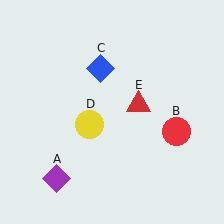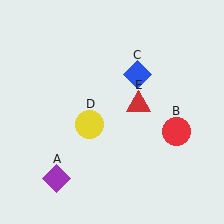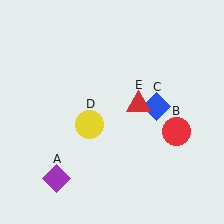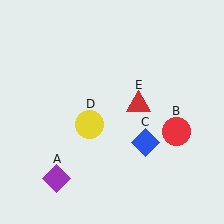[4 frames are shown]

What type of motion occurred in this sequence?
The blue diamond (object C) rotated clockwise around the center of the scene.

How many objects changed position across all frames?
1 object changed position: blue diamond (object C).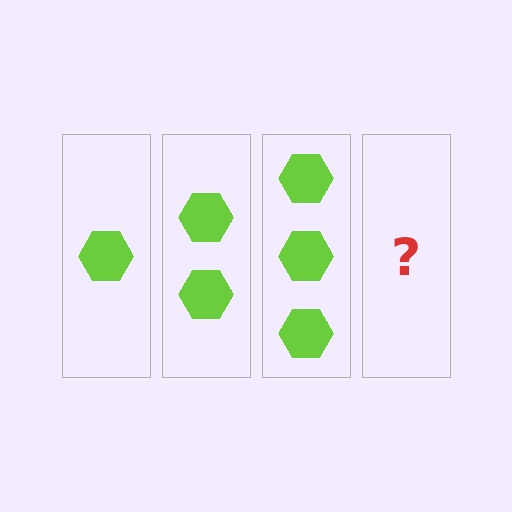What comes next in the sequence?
The next element should be 4 hexagons.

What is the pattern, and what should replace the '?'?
The pattern is that each step adds one more hexagon. The '?' should be 4 hexagons.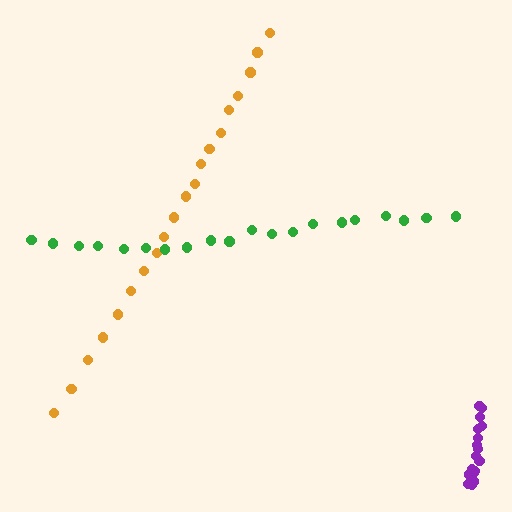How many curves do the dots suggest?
There are 3 distinct paths.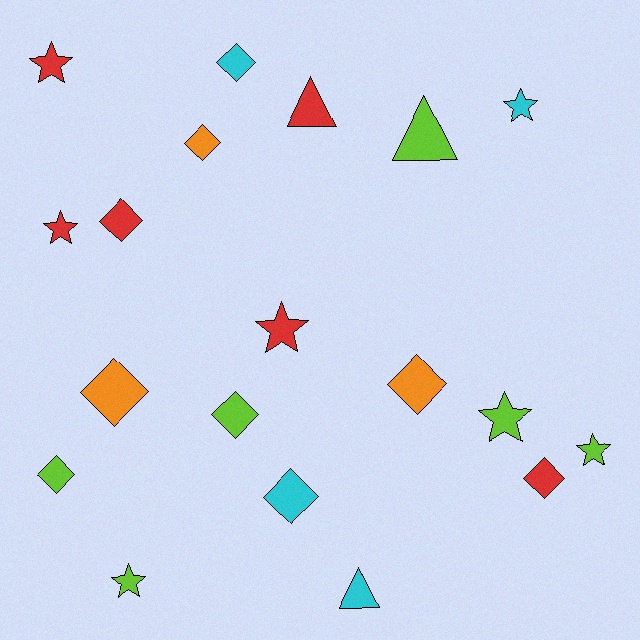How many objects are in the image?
There are 19 objects.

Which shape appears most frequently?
Diamond, with 9 objects.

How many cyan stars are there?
There is 1 cyan star.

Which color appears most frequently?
Red, with 6 objects.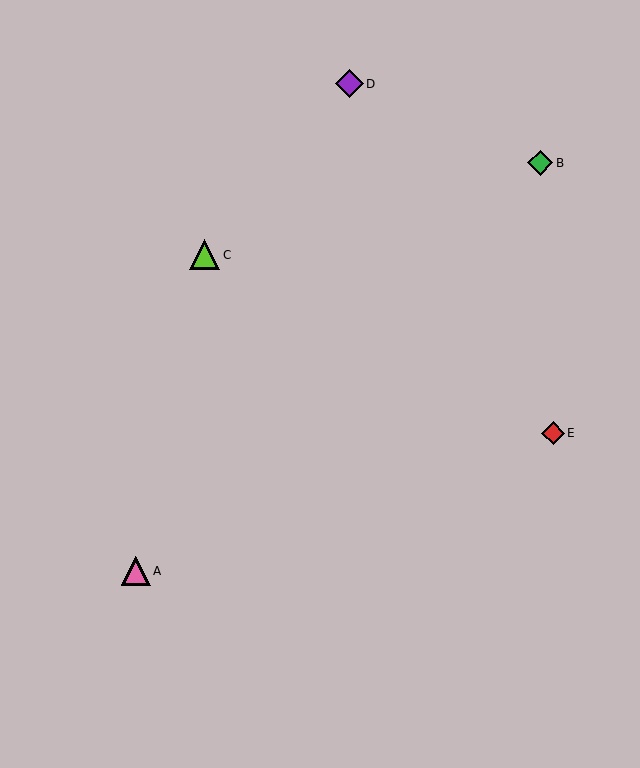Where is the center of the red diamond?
The center of the red diamond is at (553, 433).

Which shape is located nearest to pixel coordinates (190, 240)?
The lime triangle (labeled C) at (205, 255) is nearest to that location.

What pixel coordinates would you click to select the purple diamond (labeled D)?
Click at (349, 84) to select the purple diamond D.